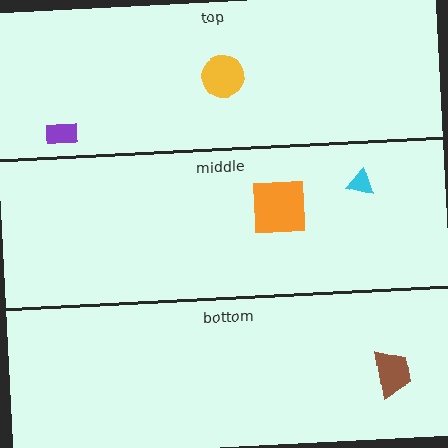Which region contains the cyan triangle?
The middle region.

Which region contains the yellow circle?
The top region.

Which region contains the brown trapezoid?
The bottom region.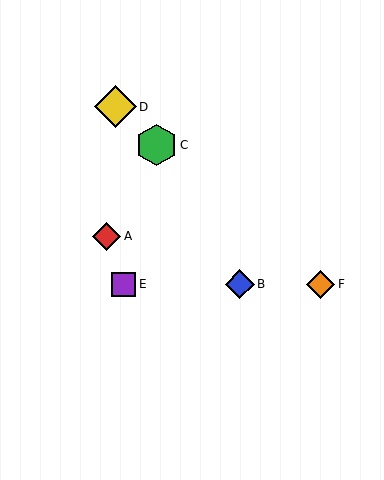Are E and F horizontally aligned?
Yes, both are at y≈284.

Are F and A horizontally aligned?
No, F is at y≈284 and A is at y≈236.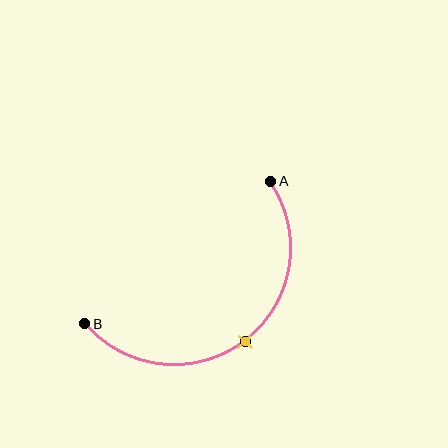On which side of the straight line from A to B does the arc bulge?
The arc bulges below and to the right of the straight line connecting A and B.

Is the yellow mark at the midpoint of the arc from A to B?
Yes. The yellow mark lies on the arc at equal arc-length from both A and B — it is the arc midpoint.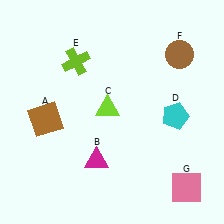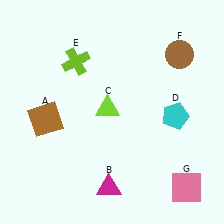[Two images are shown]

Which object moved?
The magenta triangle (B) moved down.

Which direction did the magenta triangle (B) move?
The magenta triangle (B) moved down.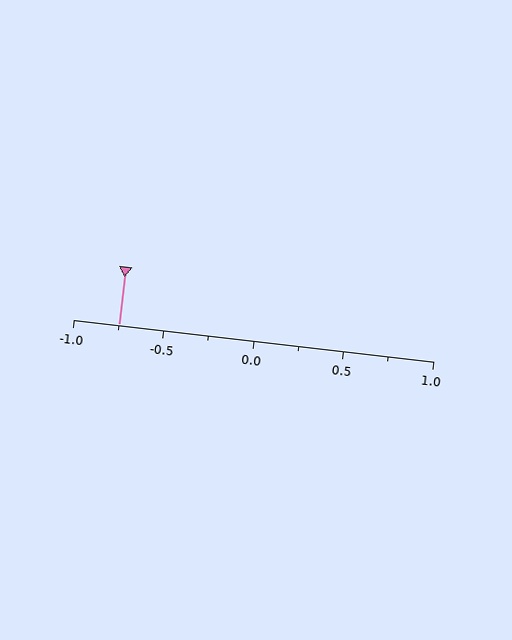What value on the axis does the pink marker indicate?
The marker indicates approximately -0.75.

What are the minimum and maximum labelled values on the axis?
The axis runs from -1.0 to 1.0.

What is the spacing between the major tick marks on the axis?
The major ticks are spaced 0.5 apart.